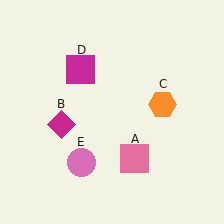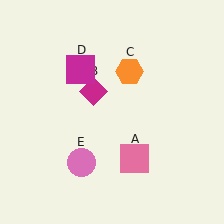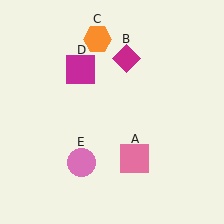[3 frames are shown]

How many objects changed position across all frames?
2 objects changed position: magenta diamond (object B), orange hexagon (object C).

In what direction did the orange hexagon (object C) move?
The orange hexagon (object C) moved up and to the left.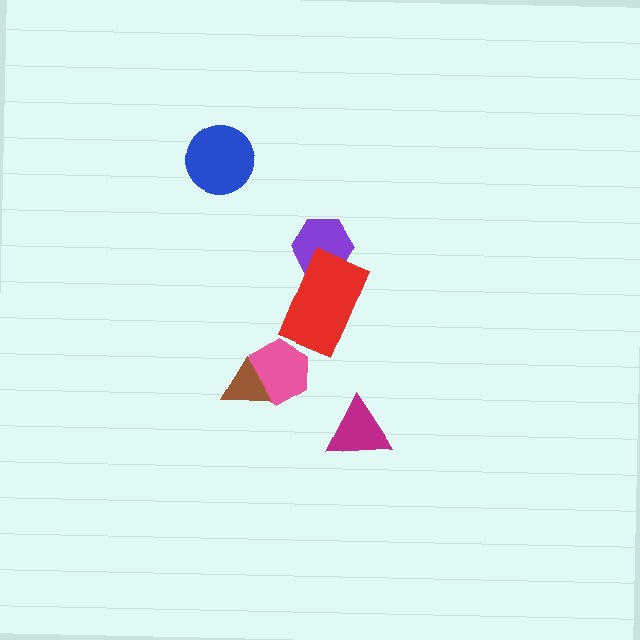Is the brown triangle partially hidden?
No, no other shape covers it.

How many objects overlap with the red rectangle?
1 object overlaps with the red rectangle.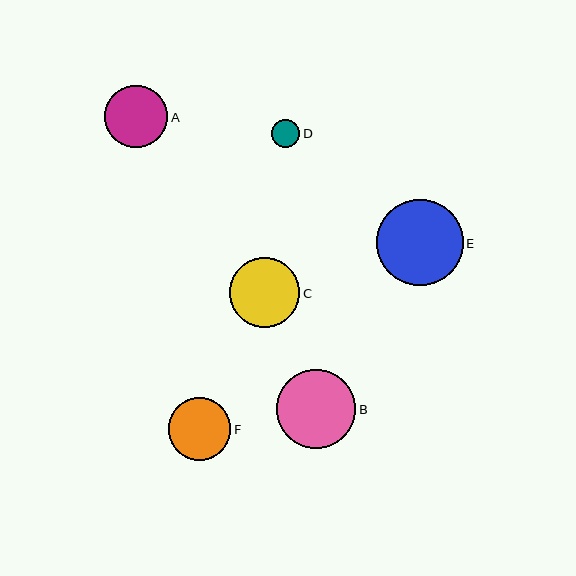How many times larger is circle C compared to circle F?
Circle C is approximately 1.1 times the size of circle F.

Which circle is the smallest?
Circle D is the smallest with a size of approximately 28 pixels.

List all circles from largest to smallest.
From largest to smallest: E, B, C, A, F, D.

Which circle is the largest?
Circle E is the largest with a size of approximately 86 pixels.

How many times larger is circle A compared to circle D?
Circle A is approximately 2.3 times the size of circle D.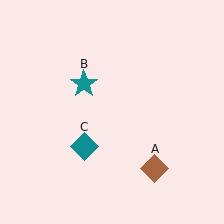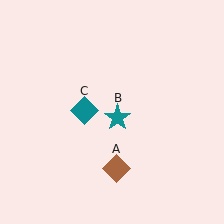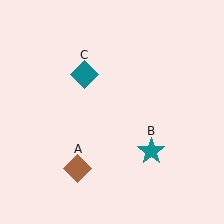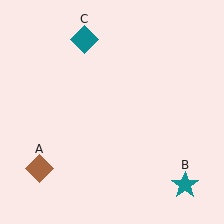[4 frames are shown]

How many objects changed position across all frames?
3 objects changed position: brown diamond (object A), teal star (object B), teal diamond (object C).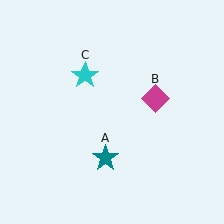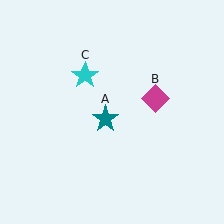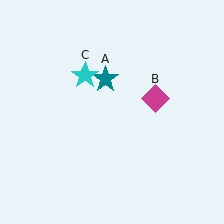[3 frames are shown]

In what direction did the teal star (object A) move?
The teal star (object A) moved up.